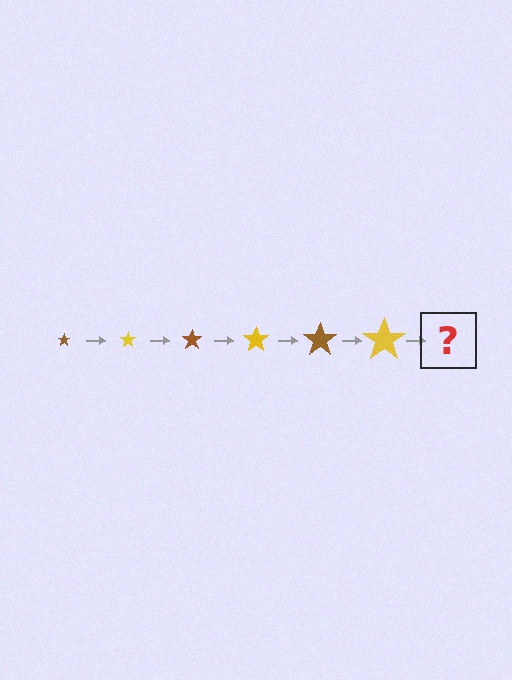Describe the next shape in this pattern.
It should be a brown star, larger than the previous one.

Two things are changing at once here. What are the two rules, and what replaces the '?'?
The two rules are that the star grows larger each step and the color cycles through brown and yellow. The '?' should be a brown star, larger than the previous one.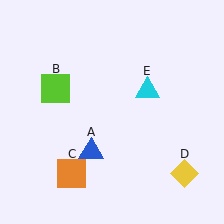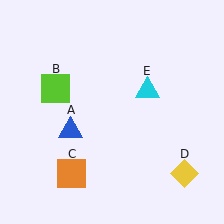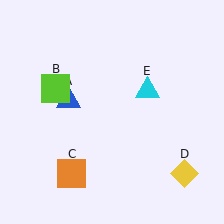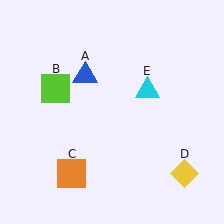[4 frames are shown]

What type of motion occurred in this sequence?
The blue triangle (object A) rotated clockwise around the center of the scene.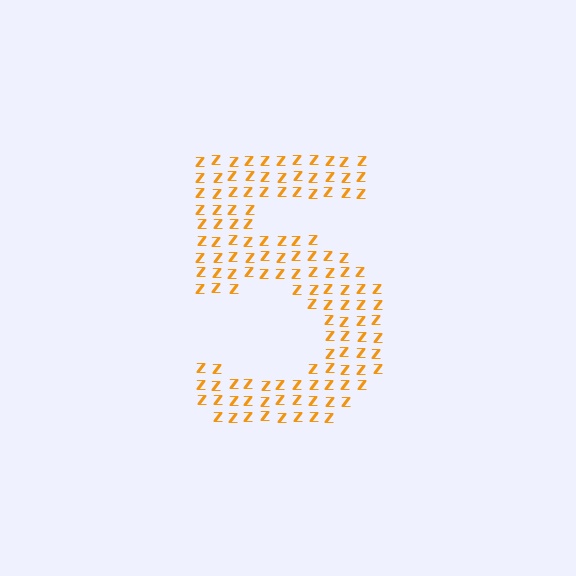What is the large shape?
The large shape is the digit 5.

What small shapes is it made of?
It is made of small letter Z's.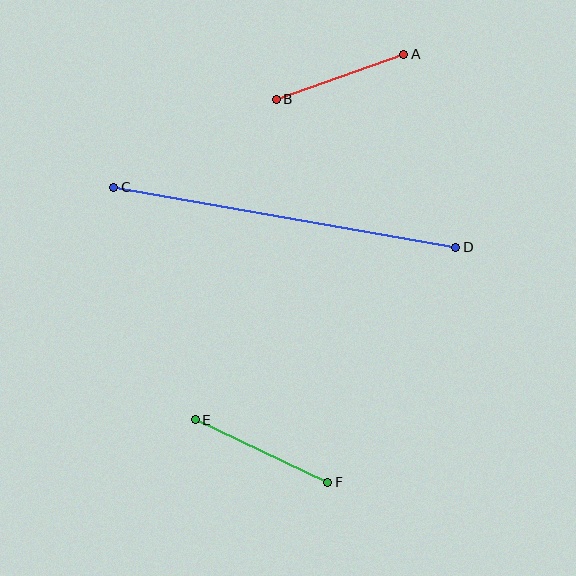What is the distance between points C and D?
The distance is approximately 348 pixels.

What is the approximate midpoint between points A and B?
The midpoint is at approximately (340, 77) pixels.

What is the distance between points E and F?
The distance is approximately 146 pixels.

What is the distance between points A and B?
The distance is approximately 135 pixels.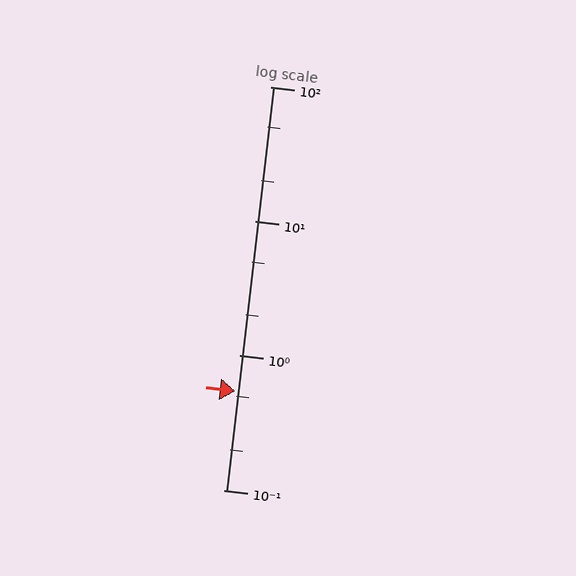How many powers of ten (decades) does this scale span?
The scale spans 3 decades, from 0.1 to 100.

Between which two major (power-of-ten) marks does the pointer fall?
The pointer is between 0.1 and 1.